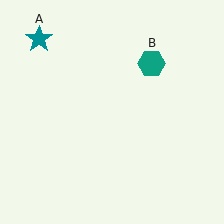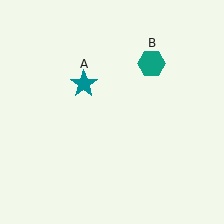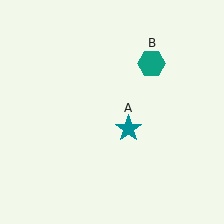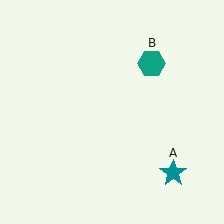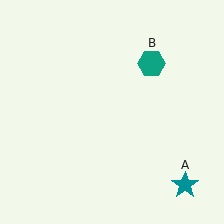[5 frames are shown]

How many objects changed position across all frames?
1 object changed position: teal star (object A).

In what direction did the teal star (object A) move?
The teal star (object A) moved down and to the right.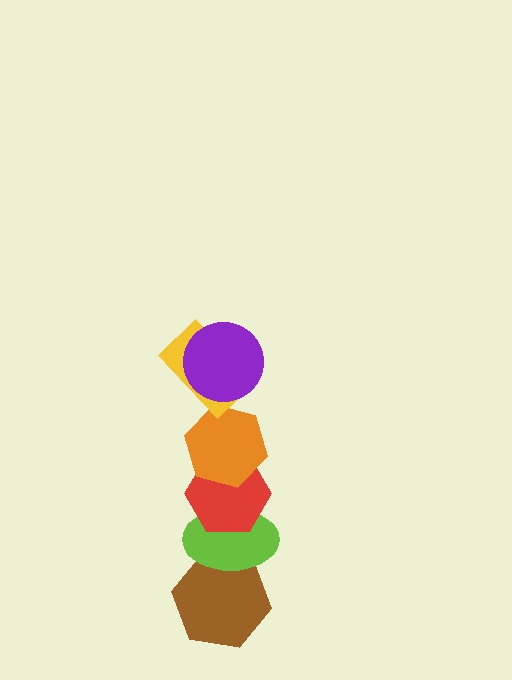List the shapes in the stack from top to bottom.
From top to bottom: the purple circle, the yellow rectangle, the orange hexagon, the red hexagon, the lime ellipse, the brown hexagon.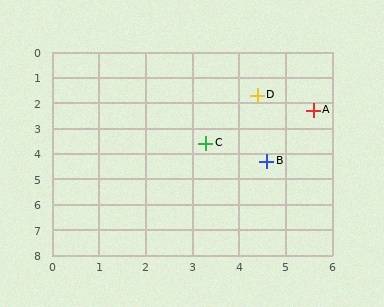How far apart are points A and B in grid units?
Points A and B are about 2.2 grid units apart.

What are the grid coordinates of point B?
Point B is at approximately (4.6, 4.3).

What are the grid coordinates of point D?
Point D is at approximately (4.4, 1.7).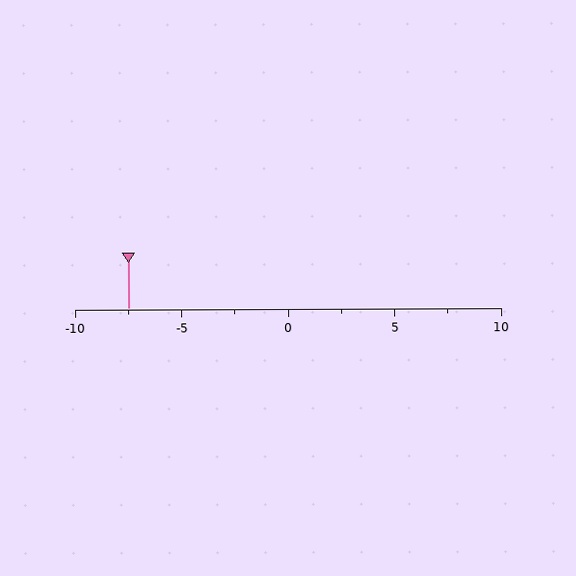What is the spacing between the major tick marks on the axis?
The major ticks are spaced 5 apart.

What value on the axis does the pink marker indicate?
The marker indicates approximately -7.5.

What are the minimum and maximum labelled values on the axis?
The axis runs from -10 to 10.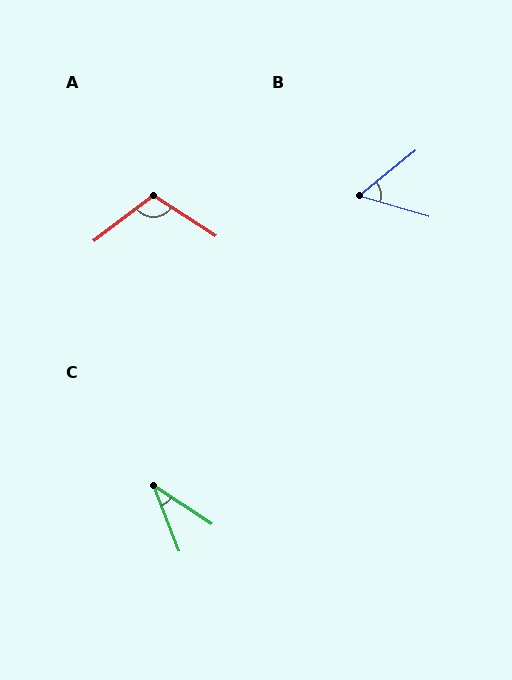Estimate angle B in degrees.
Approximately 55 degrees.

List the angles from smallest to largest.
C (35°), B (55°), A (110°).